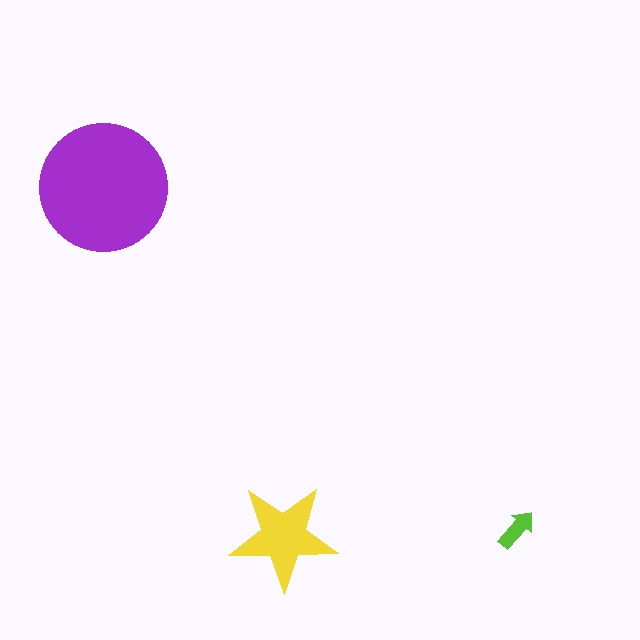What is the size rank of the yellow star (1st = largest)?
2nd.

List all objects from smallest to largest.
The lime arrow, the yellow star, the purple circle.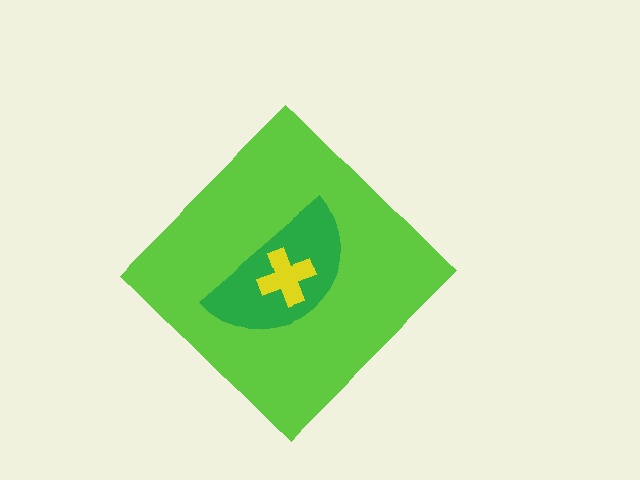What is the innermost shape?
The yellow cross.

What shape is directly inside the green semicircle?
The yellow cross.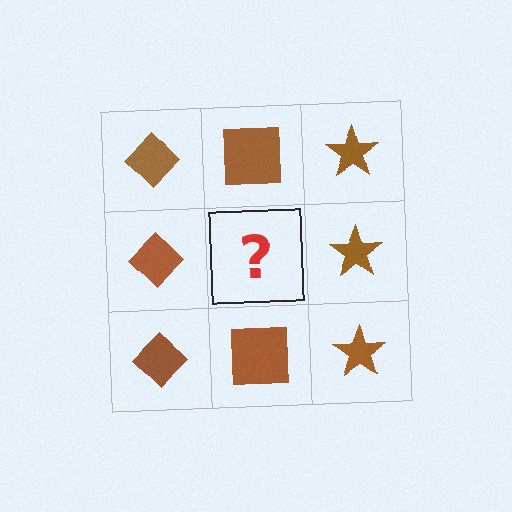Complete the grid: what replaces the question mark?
The question mark should be replaced with a brown square.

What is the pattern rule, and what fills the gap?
The rule is that each column has a consistent shape. The gap should be filled with a brown square.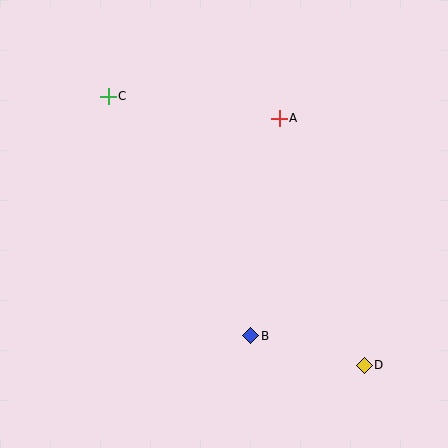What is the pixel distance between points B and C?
The distance between B and C is 279 pixels.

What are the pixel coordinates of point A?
Point A is at (279, 118).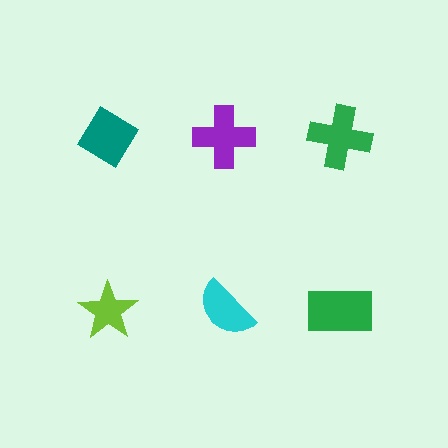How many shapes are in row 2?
3 shapes.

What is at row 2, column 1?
A lime star.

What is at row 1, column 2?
A purple cross.